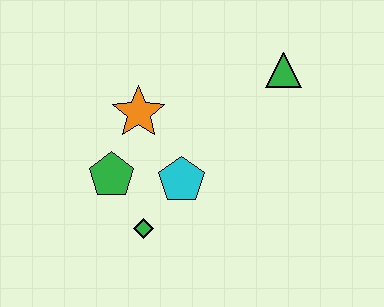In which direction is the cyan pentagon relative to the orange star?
The cyan pentagon is below the orange star.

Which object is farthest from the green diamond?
The green triangle is farthest from the green diamond.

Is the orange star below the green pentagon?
No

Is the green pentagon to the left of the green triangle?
Yes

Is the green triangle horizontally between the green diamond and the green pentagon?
No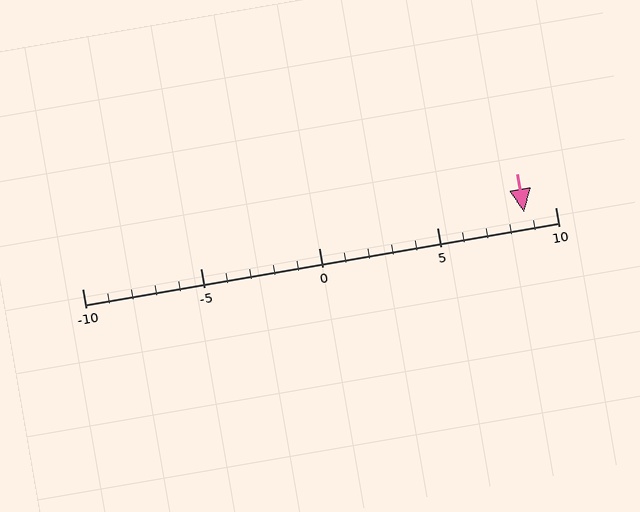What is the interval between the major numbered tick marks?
The major tick marks are spaced 5 units apart.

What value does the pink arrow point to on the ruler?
The pink arrow points to approximately 9.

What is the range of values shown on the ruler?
The ruler shows values from -10 to 10.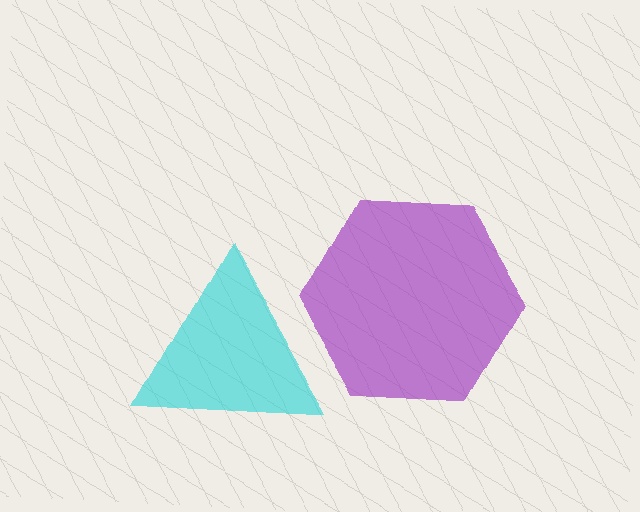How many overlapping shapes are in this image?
There are 2 overlapping shapes in the image.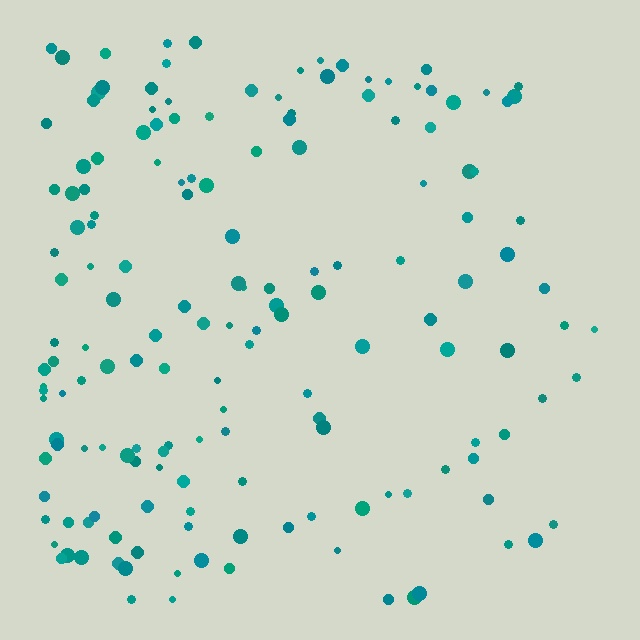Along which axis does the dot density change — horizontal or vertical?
Horizontal.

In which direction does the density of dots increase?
From right to left, with the left side densest.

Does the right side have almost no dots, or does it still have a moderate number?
Still a moderate number, just noticeably fewer than the left.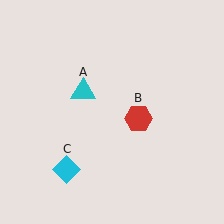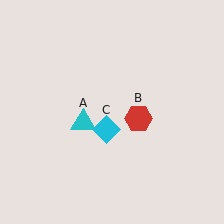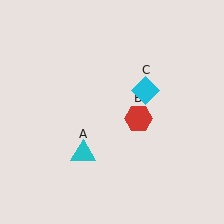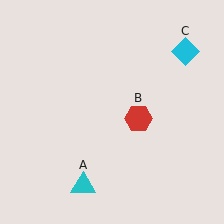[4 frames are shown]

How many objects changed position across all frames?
2 objects changed position: cyan triangle (object A), cyan diamond (object C).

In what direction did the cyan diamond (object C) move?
The cyan diamond (object C) moved up and to the right.